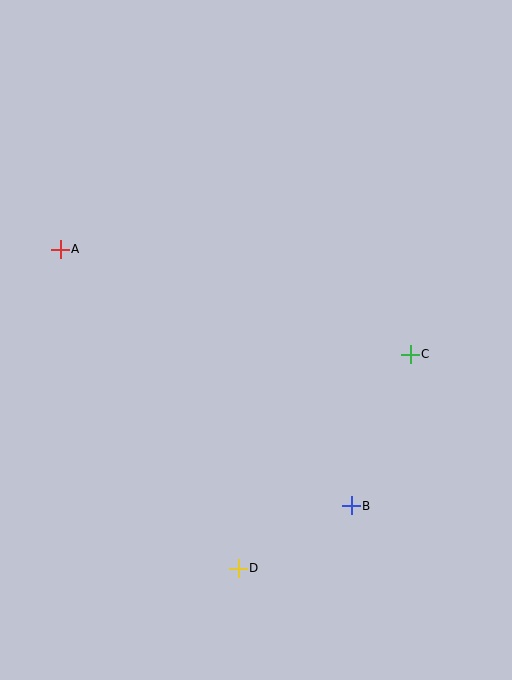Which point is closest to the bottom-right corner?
Point B is closest to the bottom-right corner.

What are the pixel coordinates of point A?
Point A is at (60, 249).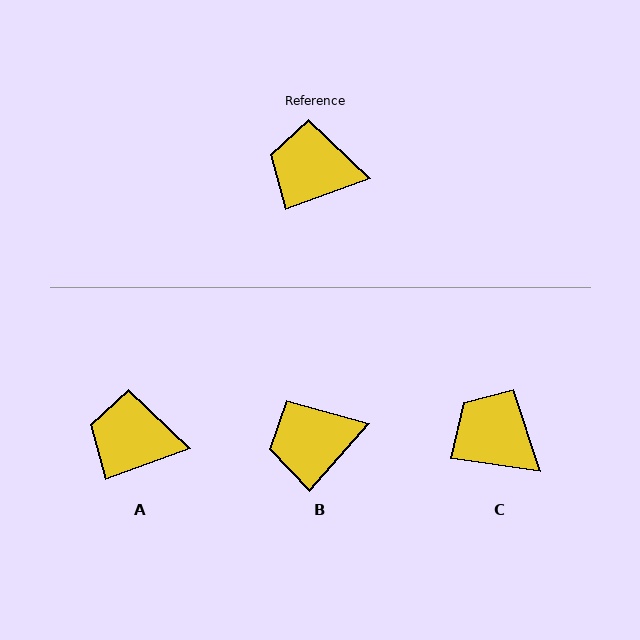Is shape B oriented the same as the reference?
No, it is off by about 28 degrees.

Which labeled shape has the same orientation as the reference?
A.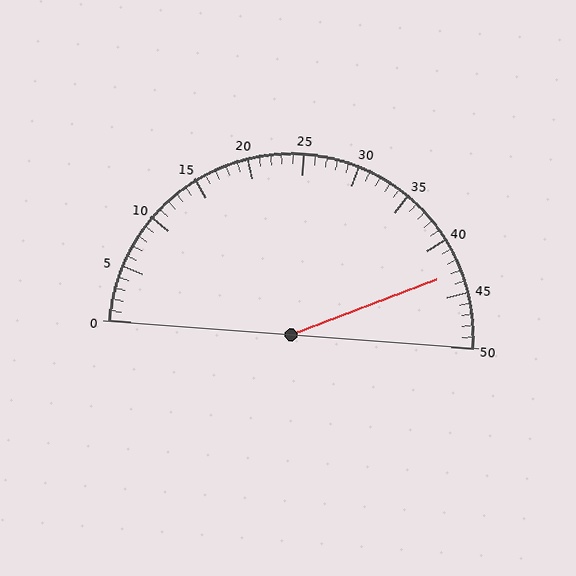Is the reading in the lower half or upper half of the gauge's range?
The reading is in the upper half of the range (0 to 50).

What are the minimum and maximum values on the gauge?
The gauge ranges from 0 to 50.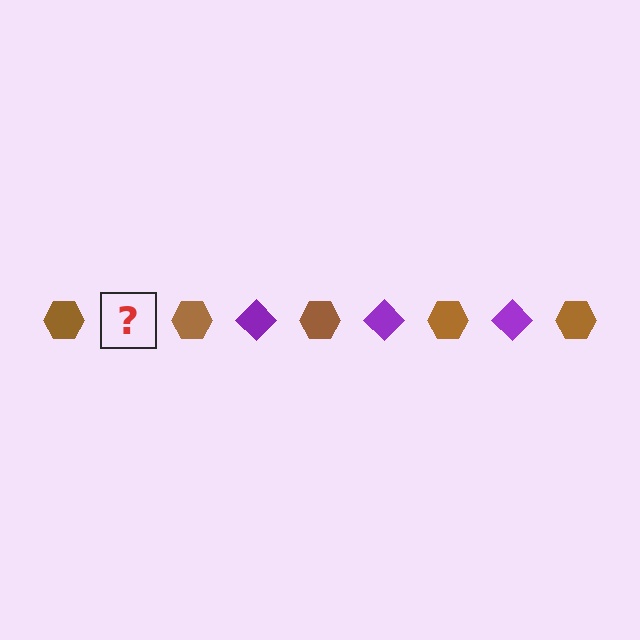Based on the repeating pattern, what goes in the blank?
The blank should be a purple diamond.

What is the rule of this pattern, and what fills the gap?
The rule is that the pattern alternates between brown hexagon and purple diamond. The gap should be filled with a purple diamond.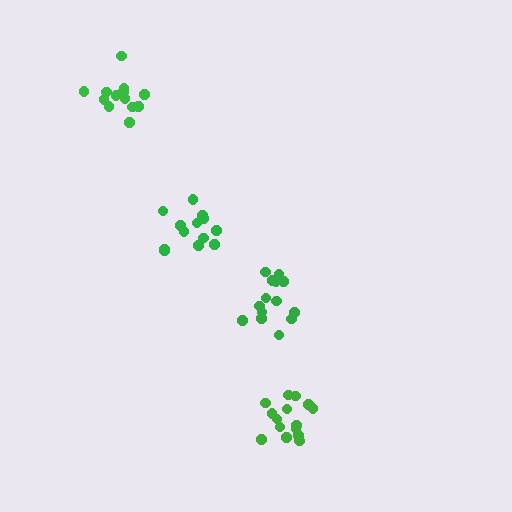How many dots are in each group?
Group 1: 14 dots, Group 2: 13 dots, Group 3: 15 dots, Group 4: 13 dots (55 total).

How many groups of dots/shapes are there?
There are 4 groups.